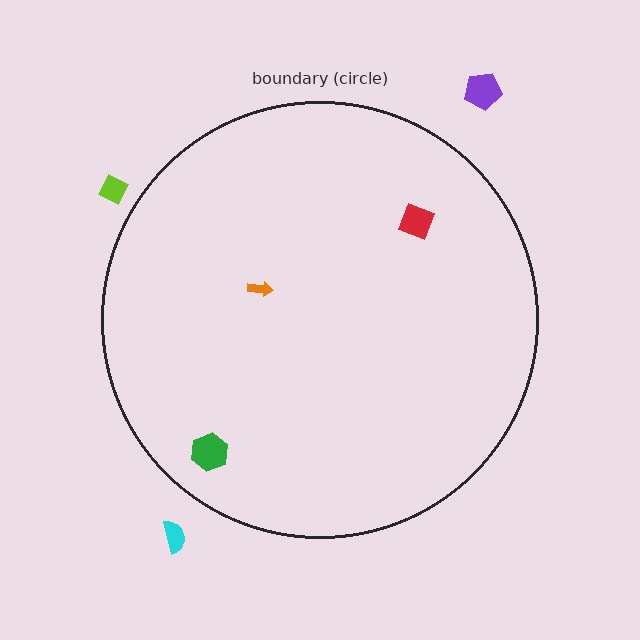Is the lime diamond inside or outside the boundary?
Outside.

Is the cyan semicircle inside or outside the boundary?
Outside.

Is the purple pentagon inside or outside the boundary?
Outside.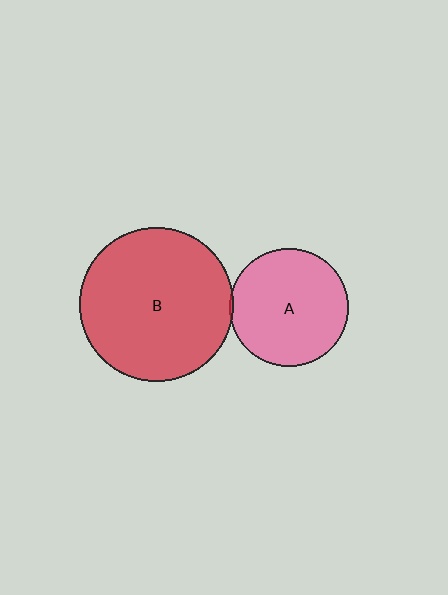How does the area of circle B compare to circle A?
Approximately 1.7 times.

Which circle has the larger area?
Circle B (red).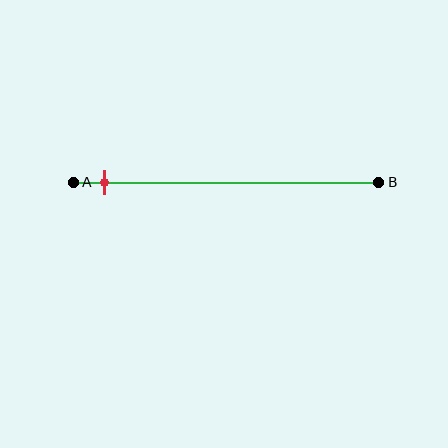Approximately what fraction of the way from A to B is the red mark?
The red mark is approximately 10% of the way from A to B.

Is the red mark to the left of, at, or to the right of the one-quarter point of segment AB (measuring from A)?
The red mark is to the left of the one-quarter point of segment AB.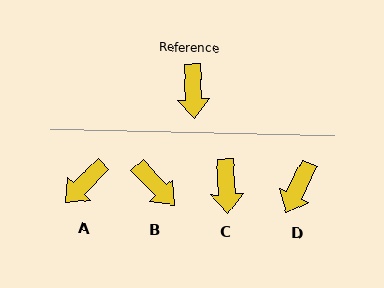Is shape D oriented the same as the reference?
No, it is off by about 28 degrees.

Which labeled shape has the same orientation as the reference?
C.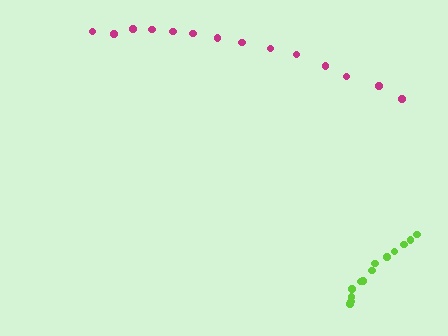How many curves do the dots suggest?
There are 2 distinct paths.